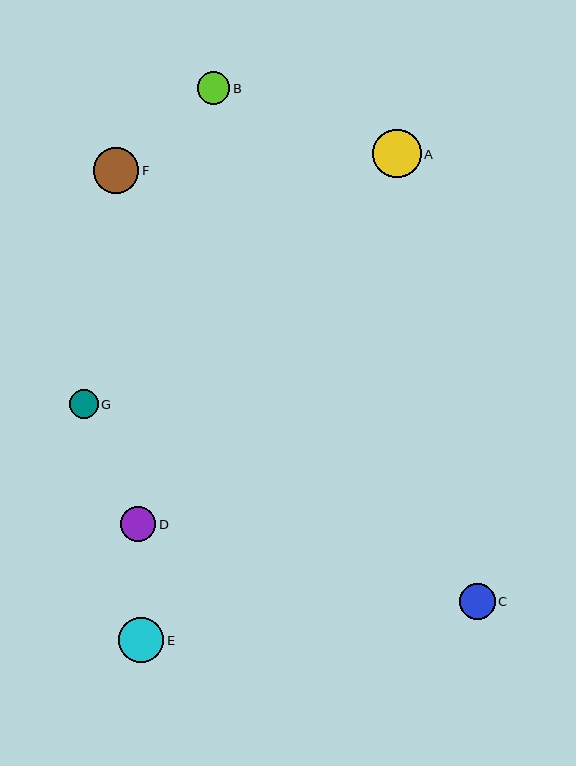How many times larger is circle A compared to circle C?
Circle A is approximately 1.3 times the size of circle C.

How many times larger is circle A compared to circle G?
Circle A is approximately 1.7 times the size of circle G.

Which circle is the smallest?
Circle G is the smallest with a size of approximately 29 pixels.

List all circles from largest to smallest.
From largest to smallest: A, F, E, C, D, B, G.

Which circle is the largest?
Circle A is the largest with a size of approximately 49 pixels.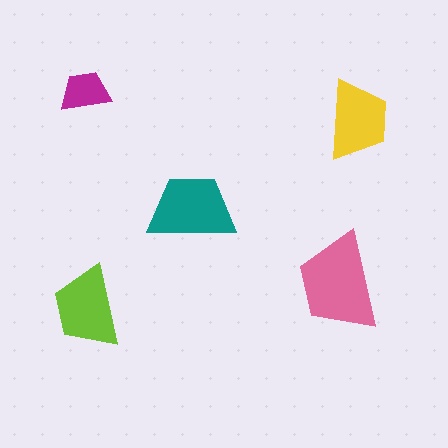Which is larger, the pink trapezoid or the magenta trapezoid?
The pink one.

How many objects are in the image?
There are 5 objects in the image.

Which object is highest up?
The magenta trapezoid is topmost.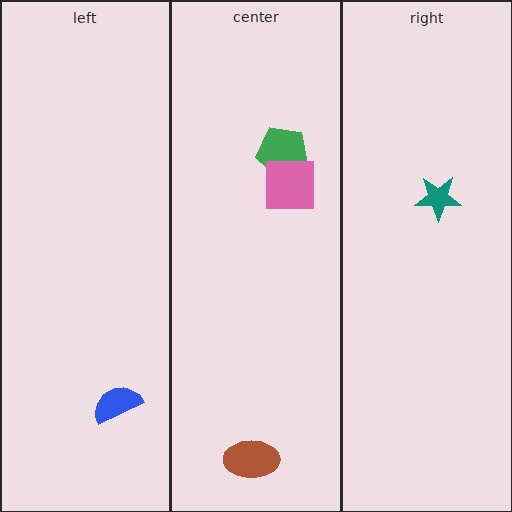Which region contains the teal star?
The right region.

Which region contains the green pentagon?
The center region.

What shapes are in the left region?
The blue semicircle.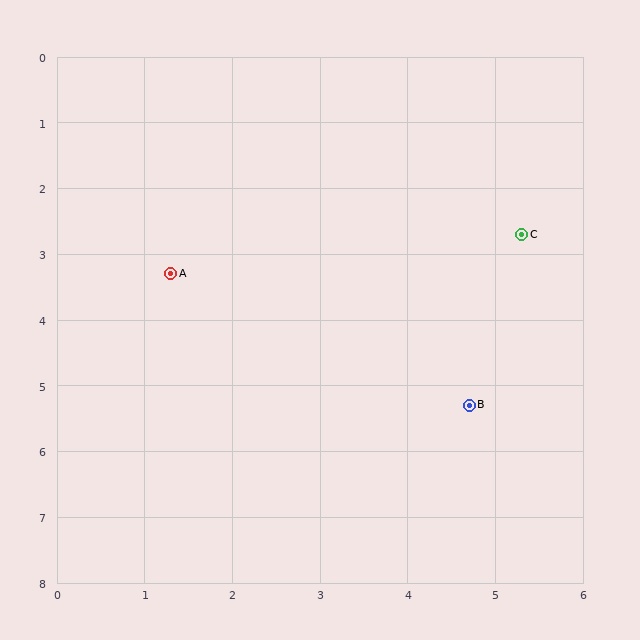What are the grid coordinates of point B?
Point B is at approximately (4.7, 5.3).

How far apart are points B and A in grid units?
Points B and A are about 3.9 grid units apart.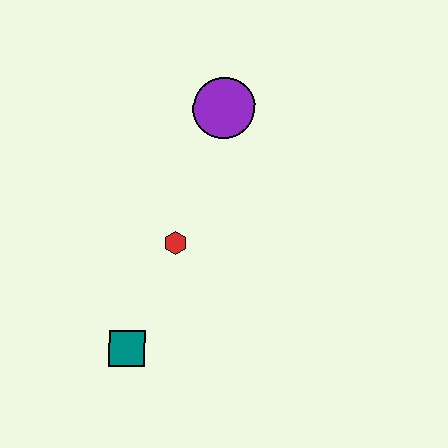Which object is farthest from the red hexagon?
The purple circle is farthest from the red hexagon.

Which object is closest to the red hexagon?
The teal square is closest to the red hexagon.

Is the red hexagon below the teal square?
No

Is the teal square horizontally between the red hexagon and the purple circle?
No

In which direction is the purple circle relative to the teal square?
The purple circle is above the teal square.